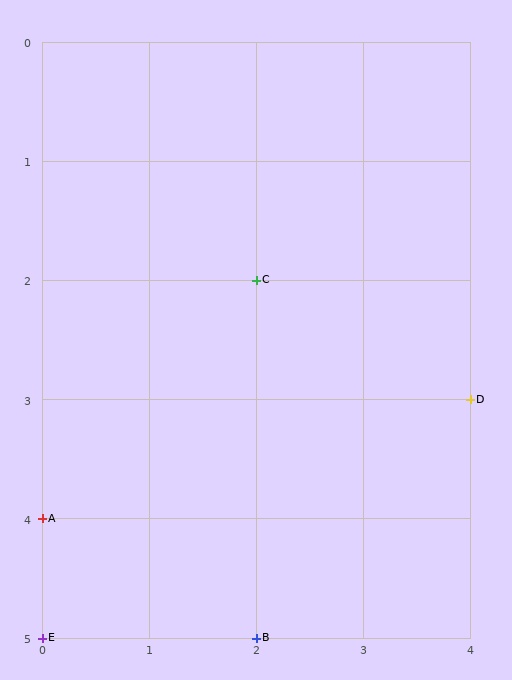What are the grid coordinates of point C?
Point C is at grid coordinates (2, 2).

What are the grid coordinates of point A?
Point A is at grid coordinates (0, 4).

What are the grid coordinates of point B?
Point B is at grid coordinates (2, 5).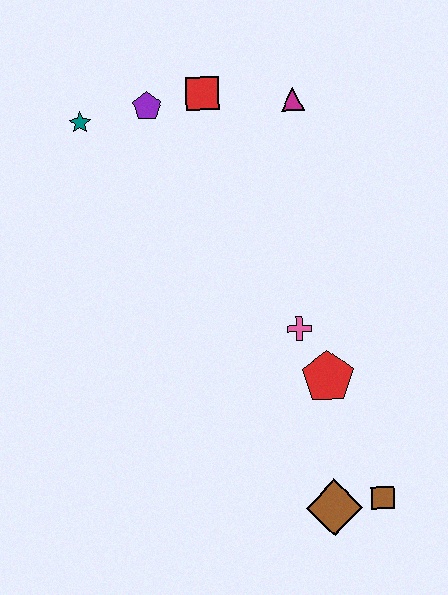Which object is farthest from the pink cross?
The teal star is farthest from the pink cross.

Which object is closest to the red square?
The purple pentagon is closest to the red square.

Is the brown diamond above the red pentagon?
No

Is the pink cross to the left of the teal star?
No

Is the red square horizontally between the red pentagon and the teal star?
Yes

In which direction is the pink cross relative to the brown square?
The pink cross is above the brown square.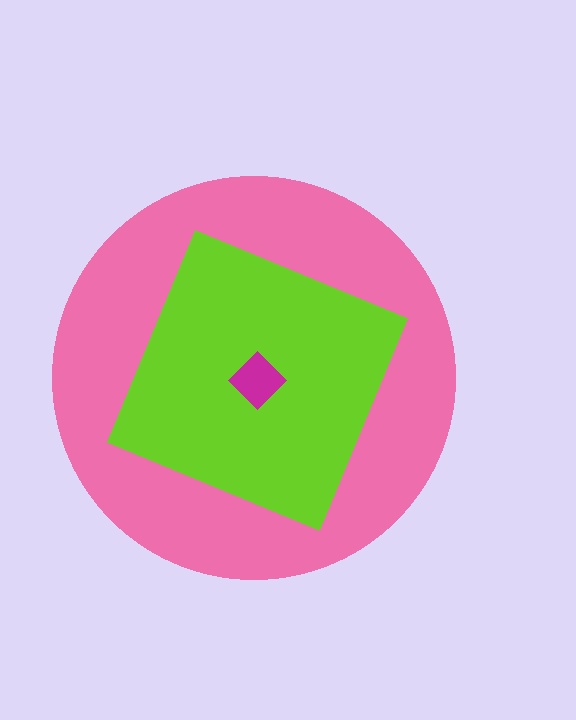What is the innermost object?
The magenta diamond.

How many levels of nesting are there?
3.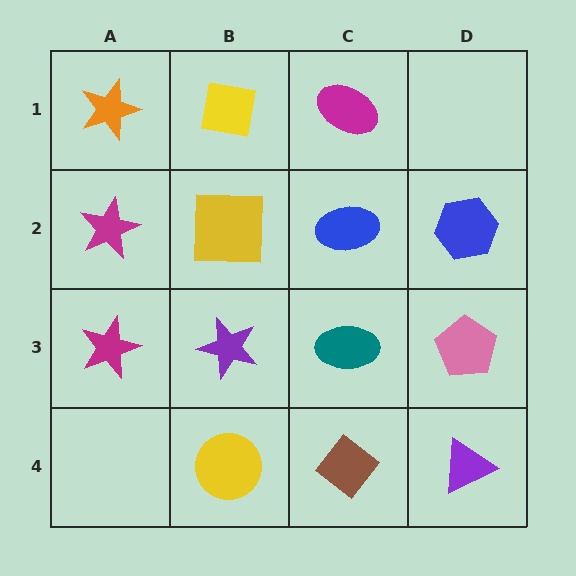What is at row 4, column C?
A brown diamond.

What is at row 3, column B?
A purple star.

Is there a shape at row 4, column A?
No, that cell is empty.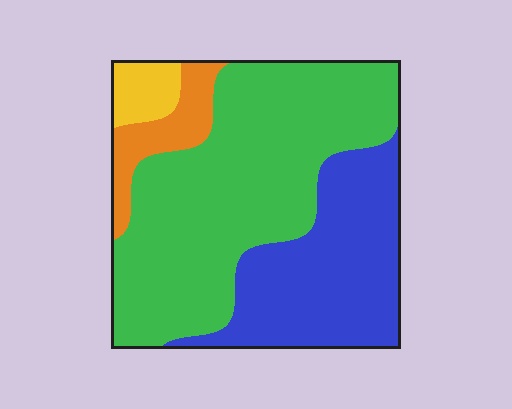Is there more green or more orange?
Green.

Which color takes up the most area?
Green, at roughly 55%.